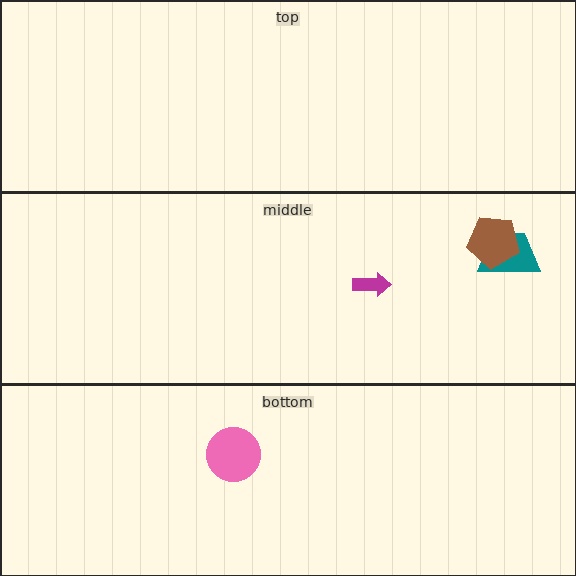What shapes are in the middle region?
The magenta arrow, the teal trapezoid, the brown pentagon.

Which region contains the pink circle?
The bottom region.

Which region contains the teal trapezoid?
The middle region.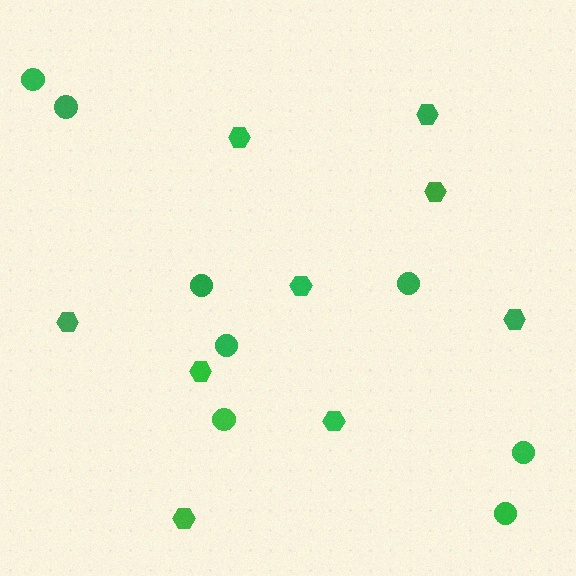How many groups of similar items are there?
There are 2 groups: one group of hexagons (9) and one group of circles (8).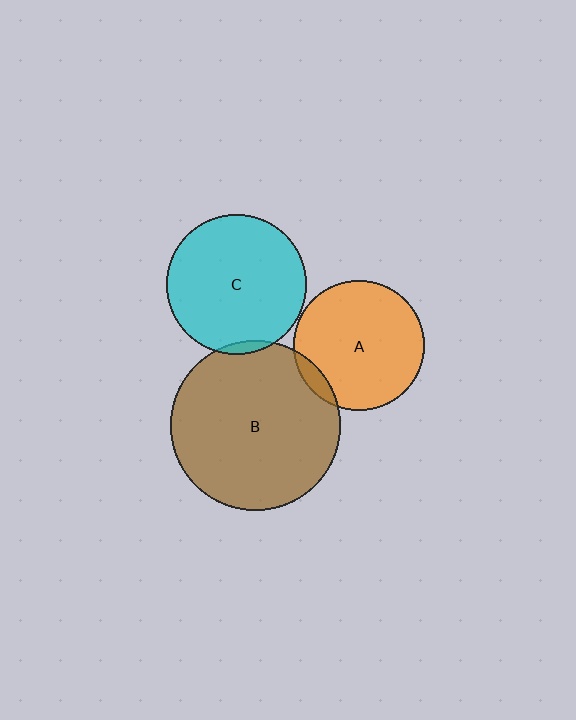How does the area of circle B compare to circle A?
Approximately 1.7 times.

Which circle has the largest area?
Circle B (brown).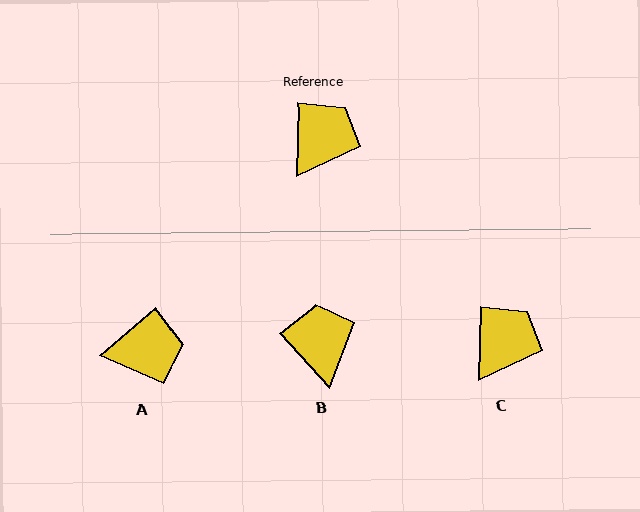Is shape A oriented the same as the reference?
No, it is off by about 48 degrees.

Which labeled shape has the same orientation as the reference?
C.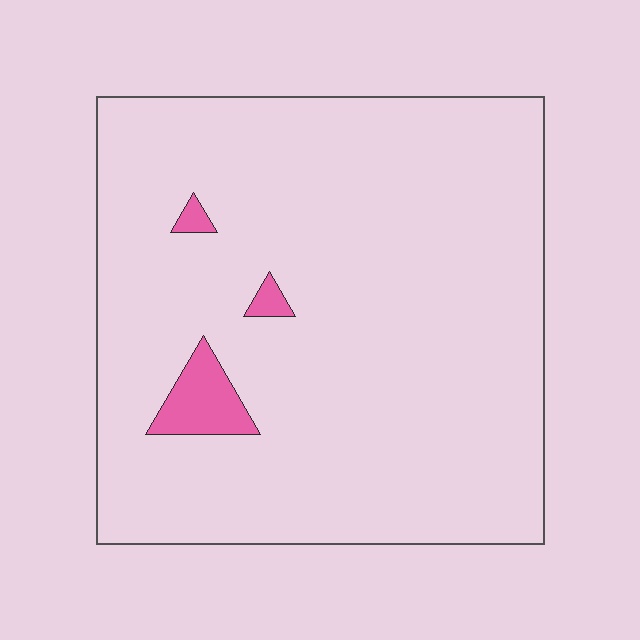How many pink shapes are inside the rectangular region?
3.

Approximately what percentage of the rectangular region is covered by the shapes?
Approximately 5%.